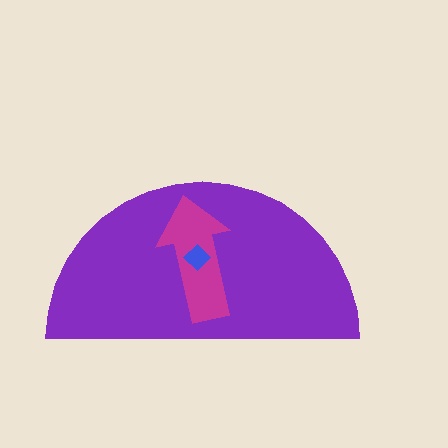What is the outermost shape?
The purple semicircle.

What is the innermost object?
The blue diamond.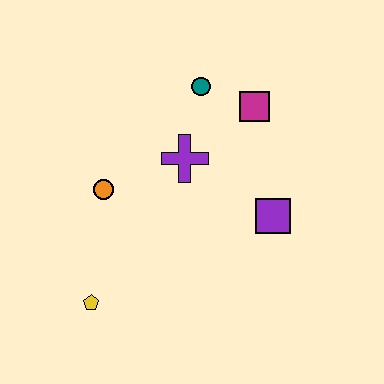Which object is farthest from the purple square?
The yellow pentagon is farthest from the purple square.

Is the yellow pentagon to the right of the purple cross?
No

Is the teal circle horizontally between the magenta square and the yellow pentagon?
Yes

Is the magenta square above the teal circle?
No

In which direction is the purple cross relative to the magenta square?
The purple cross is to the left of the magenta square.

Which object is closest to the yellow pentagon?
The orange circle is closest to the yellow pentagon.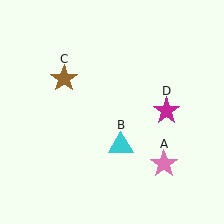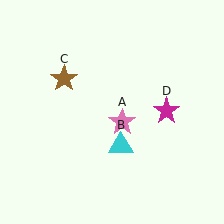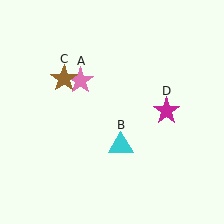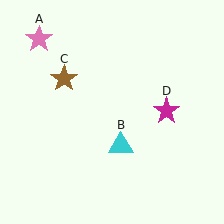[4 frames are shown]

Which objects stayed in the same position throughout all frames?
Cyan triangle (object B) and brown star (object C) and magenta star (object D) remained stationary.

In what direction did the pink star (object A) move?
The pink star (object A) moved up and to the left.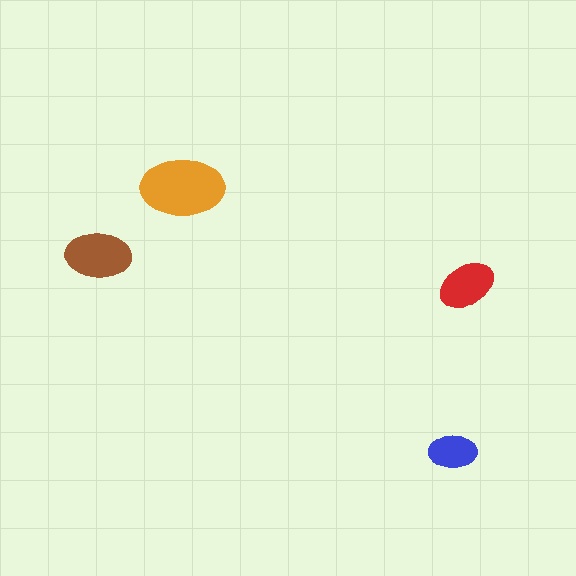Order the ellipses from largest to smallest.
the orange one, the brown one, the red one, the blue one.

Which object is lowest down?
The blue ellipse is bottommost.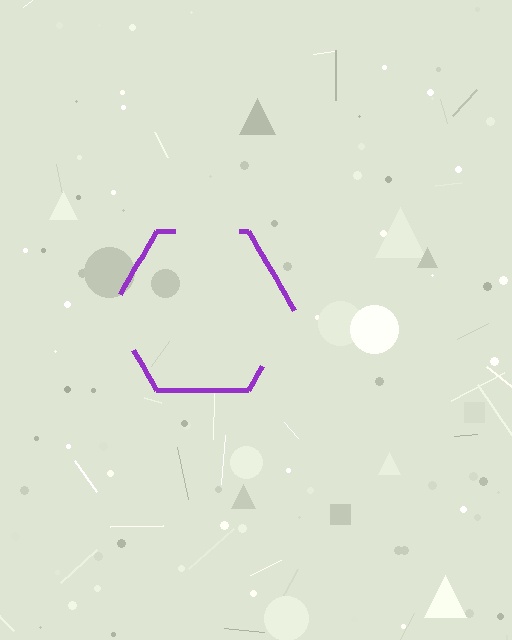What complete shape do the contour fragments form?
The contour fragments form a hexagon.